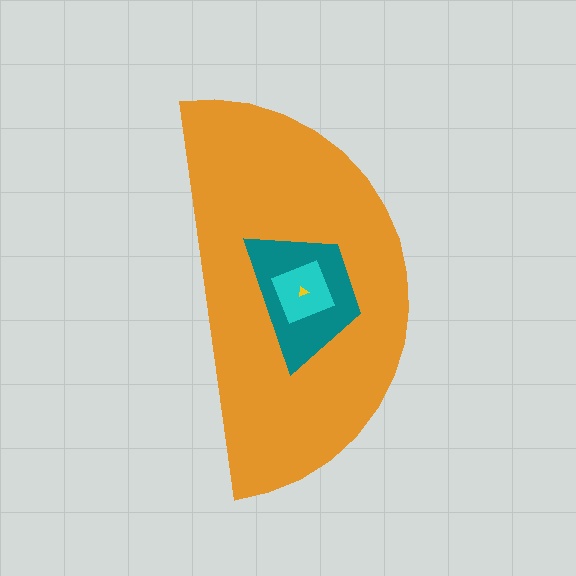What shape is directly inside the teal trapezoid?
The cyan square.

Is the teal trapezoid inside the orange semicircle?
Yes.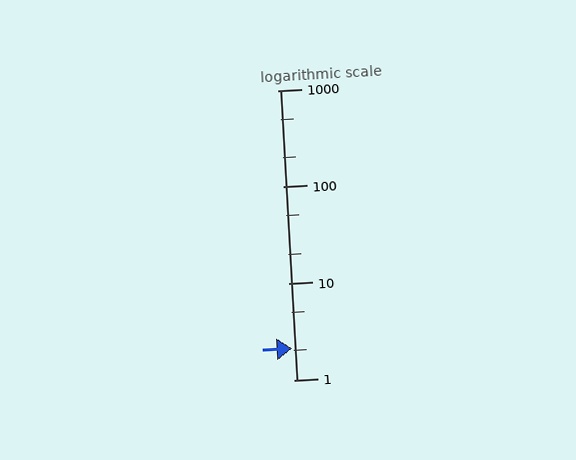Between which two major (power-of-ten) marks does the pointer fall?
The pointer is between 1 and 10.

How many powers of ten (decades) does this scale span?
The scale spans 3 decades, from 1 to 1000.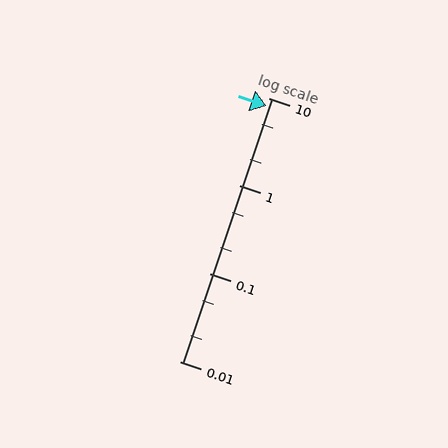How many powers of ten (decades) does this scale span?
The scale spans 3 decades, from 0.01 to 10.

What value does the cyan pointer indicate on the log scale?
The pointer indicates approximately 8.1.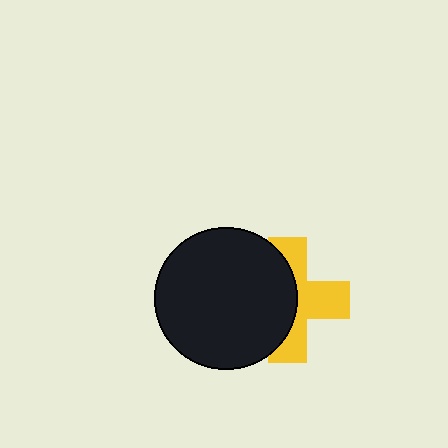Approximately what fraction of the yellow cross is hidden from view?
Roughly 50% of the yellow cross is hidden behind the black circle.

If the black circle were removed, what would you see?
You would see the complete yellow cross.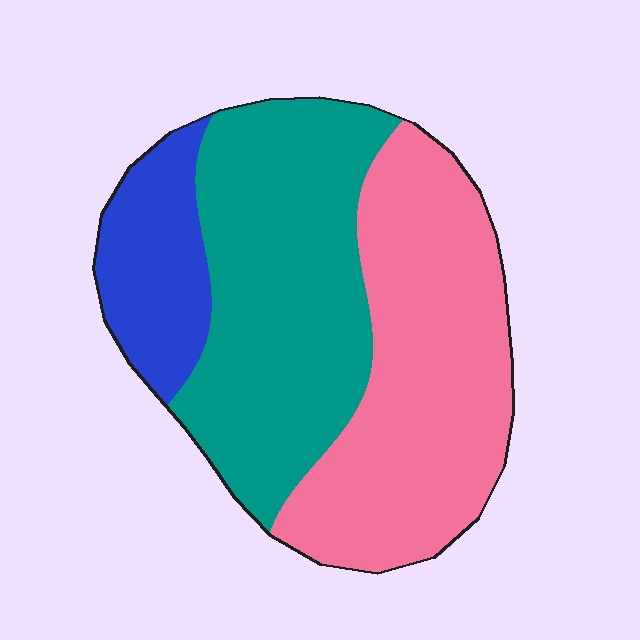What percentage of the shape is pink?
Pink covers about 45% of the shape.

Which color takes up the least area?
Blue, at roughly 15%.